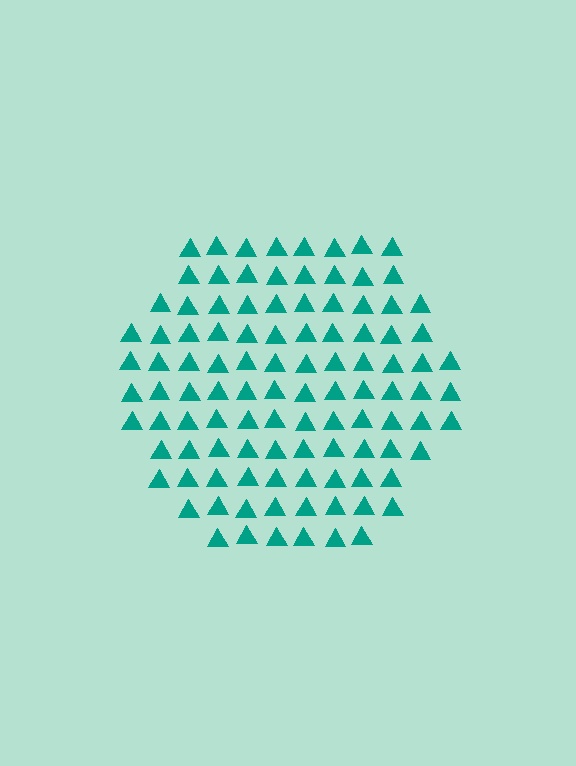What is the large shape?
The large shape is a hexagon.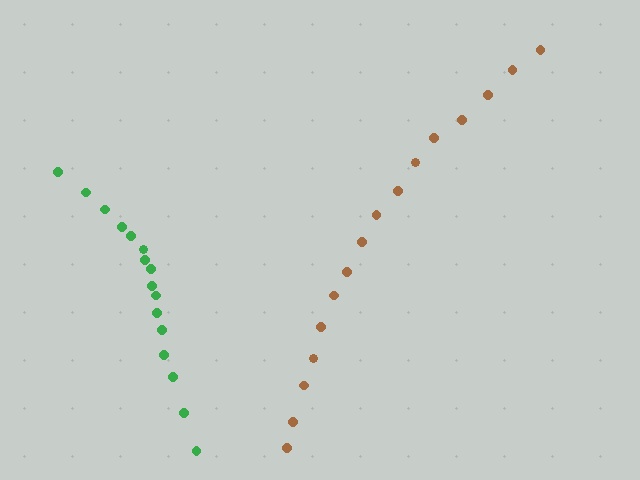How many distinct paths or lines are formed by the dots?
There are 2 distinct paths.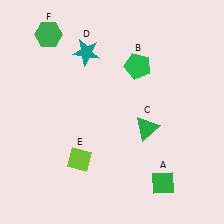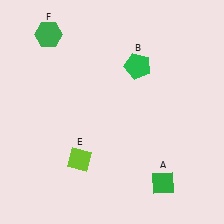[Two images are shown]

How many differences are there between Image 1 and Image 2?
There are 2 differences between the two images.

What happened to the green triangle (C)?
The green triangle (C) was removed in Image 2. It was in the bottom-right area of Image 1.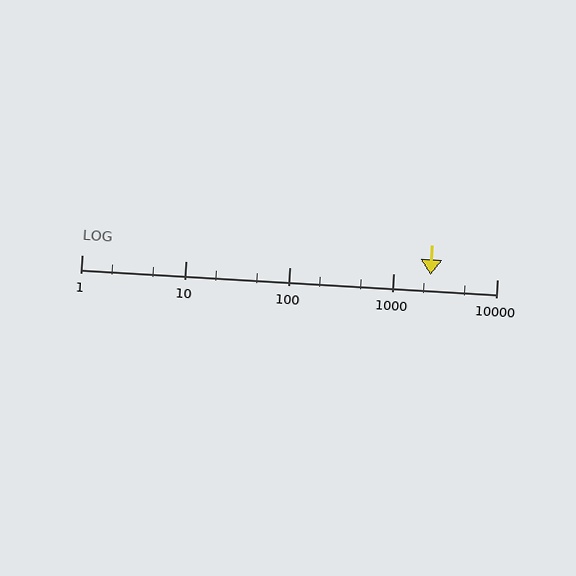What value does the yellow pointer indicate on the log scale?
The pointer indicates approximately 2300.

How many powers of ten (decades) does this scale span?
The scale spans 4 decades, from 1 to 10000.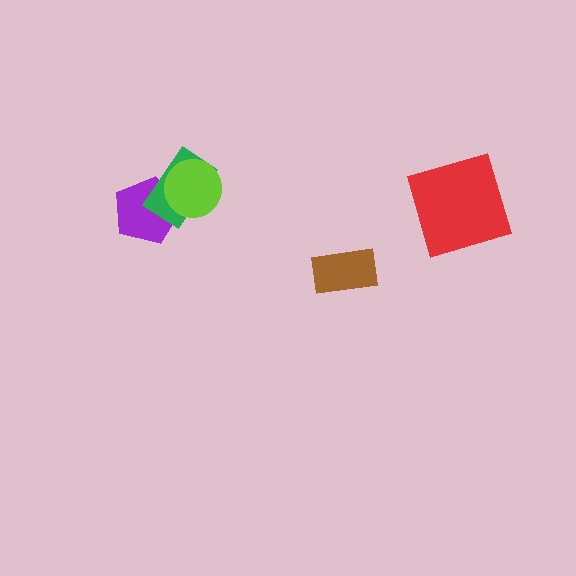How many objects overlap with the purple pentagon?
2 objects overlap with the purple pentagon.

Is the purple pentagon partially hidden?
Yes, it is partially covered by another shape.